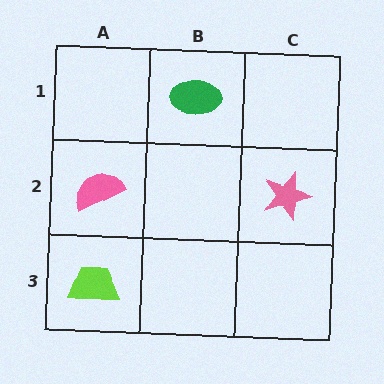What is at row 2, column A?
A pink semicircle.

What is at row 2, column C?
A pink star.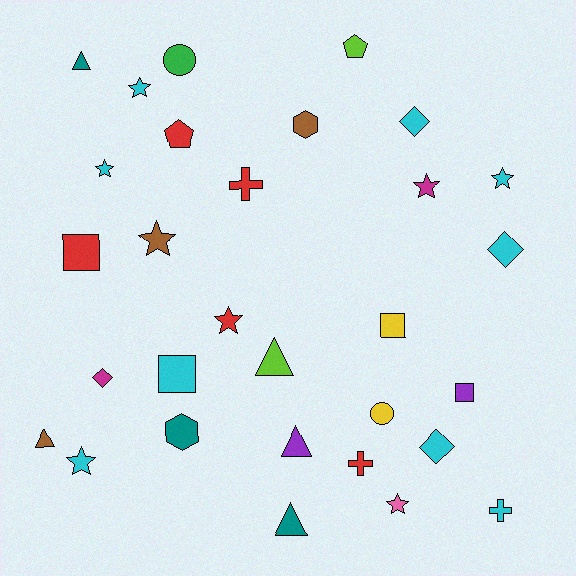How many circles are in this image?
There are 2 circles.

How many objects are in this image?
There are 30 objects.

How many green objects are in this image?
There is 1 green object.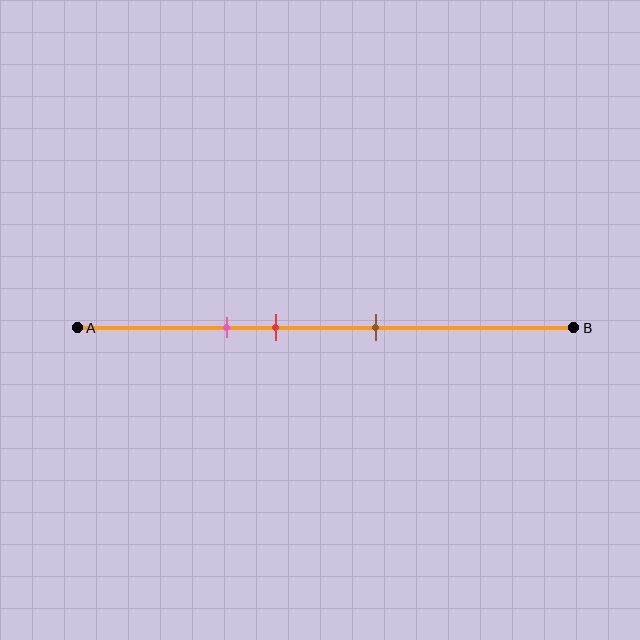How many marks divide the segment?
There are 3 marks dividing the segment.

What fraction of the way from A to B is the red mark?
The red mark is approximately 40% (0.4) of the way from A to B.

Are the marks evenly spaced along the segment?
Yes, the marks are approximately evenly spaced.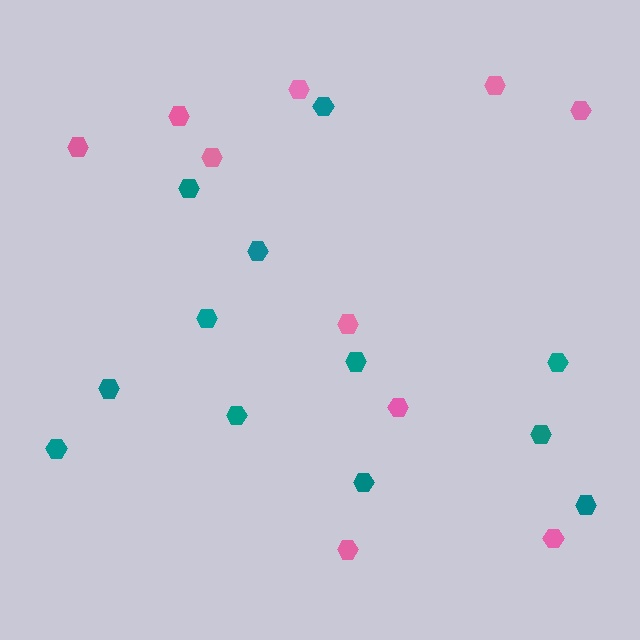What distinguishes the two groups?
There are 2 groups: one group of pink hexagons (10) and one group of teal hexagons (12).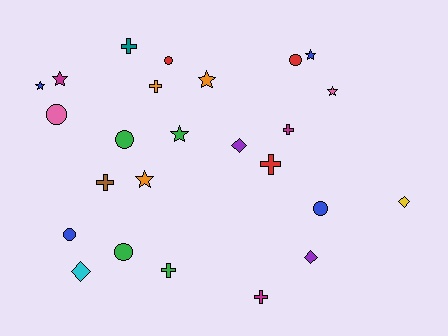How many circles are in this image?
There are 7 circles.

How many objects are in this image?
There are 25 objects.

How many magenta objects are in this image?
There are 3 magenta objects.